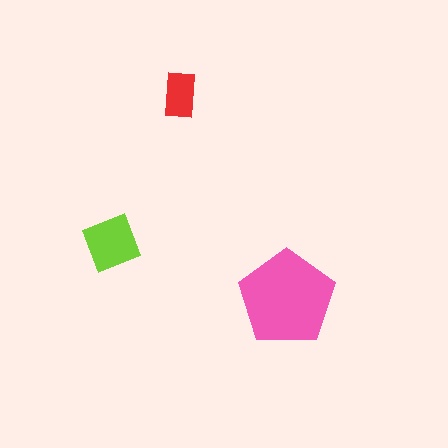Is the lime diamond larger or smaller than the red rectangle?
Larger.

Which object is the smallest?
The red rectangle.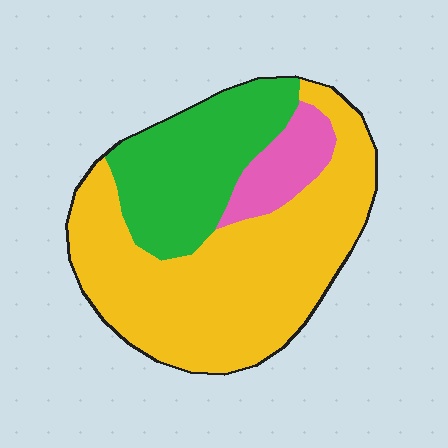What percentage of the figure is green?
Green takes up about one quarter (1/4) of the figure.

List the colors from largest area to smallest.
From largest to smallest: yellow, green, pink.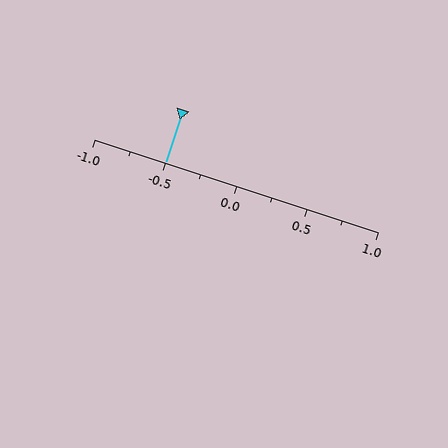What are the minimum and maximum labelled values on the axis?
The axis runs from -1.0 to 1.0.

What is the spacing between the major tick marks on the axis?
The major ticks are spaced 0.5 apart.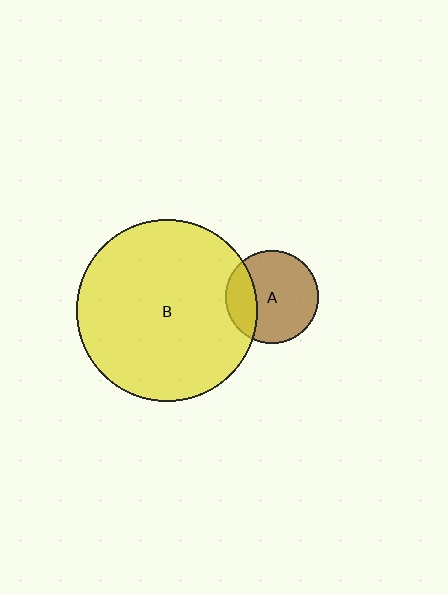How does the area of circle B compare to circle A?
Approximately 3.8 times.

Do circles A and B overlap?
Yes.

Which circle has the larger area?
Circle B (yellow).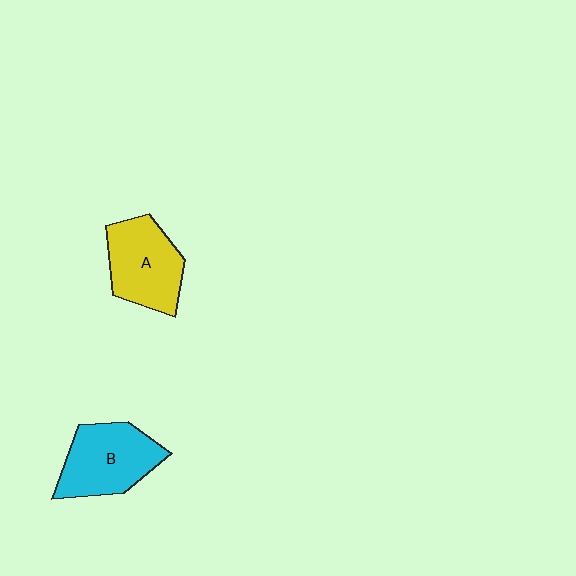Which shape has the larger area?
Shape B (cyan).